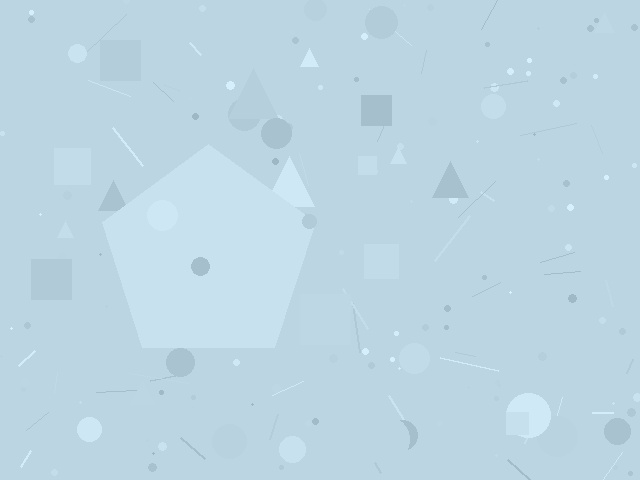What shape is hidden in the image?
A pentagon is hidden in the image.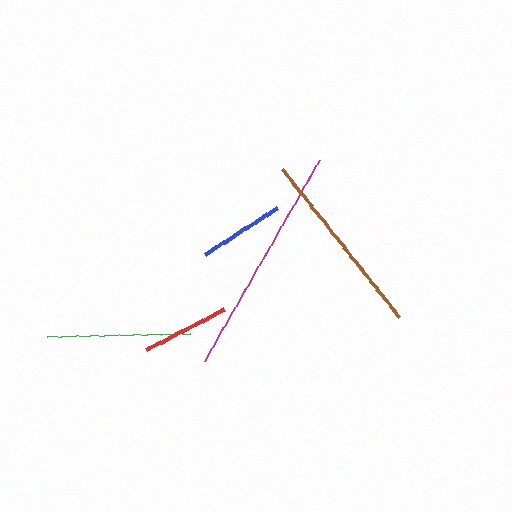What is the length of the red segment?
The red segment is approximately 87 pixels long.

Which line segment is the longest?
The magenta line is the longest at approximately 232 pixels.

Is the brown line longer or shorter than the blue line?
The brown line is longer than the blue line.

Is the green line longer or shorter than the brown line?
The brown line is longer than the green line.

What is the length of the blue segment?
The blue segment is approximately 86 pixels long.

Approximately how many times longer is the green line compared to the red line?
The green line is approximately 1.6 times the length of the red line.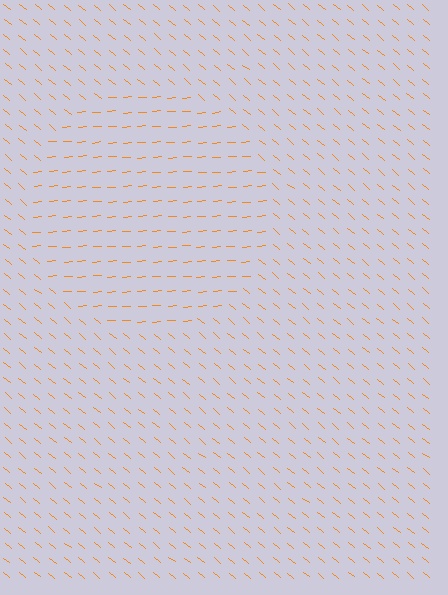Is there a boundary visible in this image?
Yes, there is a texture boundary formed by a change in line orientation.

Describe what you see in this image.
The image is filled with small orange line segments. A circle region in the image has lines oriented differently from the surrounding lines, creating a visible texture boundary.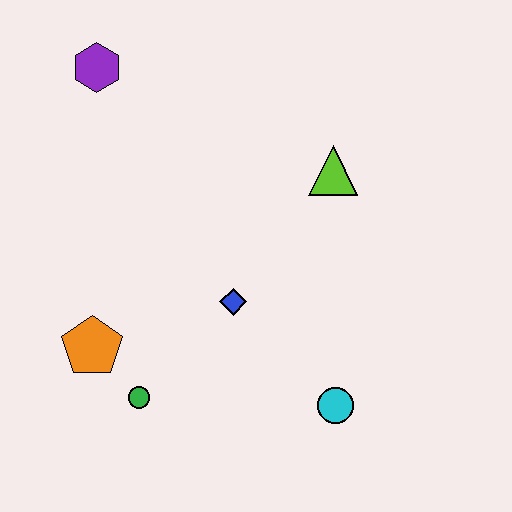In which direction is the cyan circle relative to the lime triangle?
The cyan circle is below the lime triangle.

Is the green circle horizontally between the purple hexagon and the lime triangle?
Yes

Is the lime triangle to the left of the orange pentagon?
No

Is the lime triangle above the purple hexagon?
No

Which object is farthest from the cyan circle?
The purple hexagon is farthest from the cyan circle.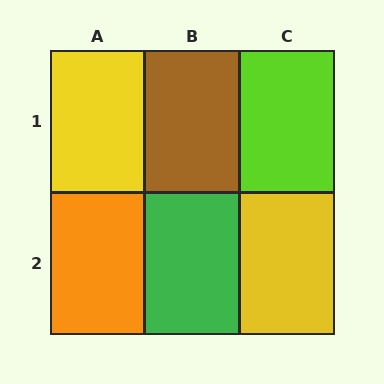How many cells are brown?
1 cell is brown.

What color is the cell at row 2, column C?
Yellow.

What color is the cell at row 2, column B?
Green.